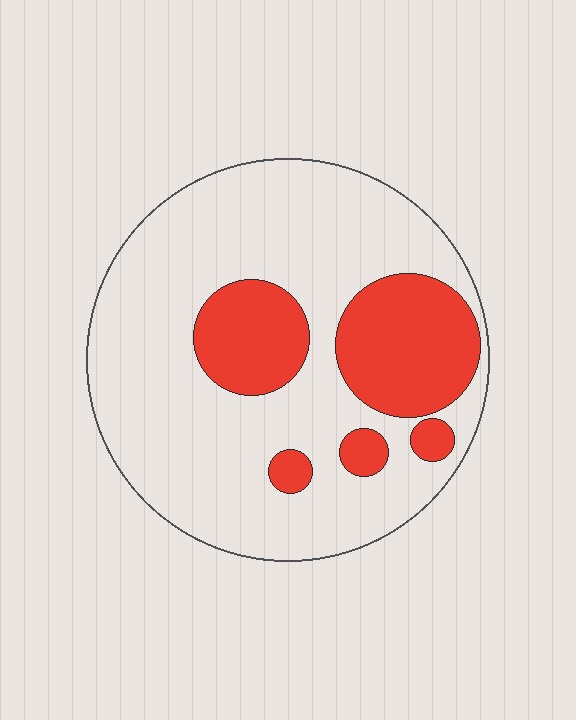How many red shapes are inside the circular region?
5.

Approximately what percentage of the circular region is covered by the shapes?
Approximately 25%.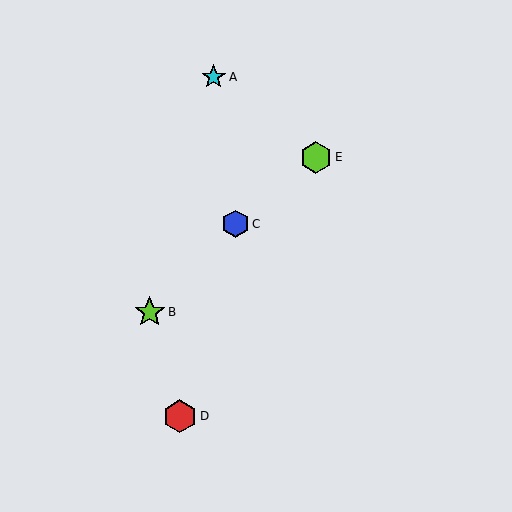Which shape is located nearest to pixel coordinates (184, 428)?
The red hexagon (labeled D) at (180, 416) is nearest to that location.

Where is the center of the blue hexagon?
The center of the blue hexagon is at (235, 224).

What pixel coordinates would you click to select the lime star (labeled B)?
Click at (150, 312) to select the lime star B.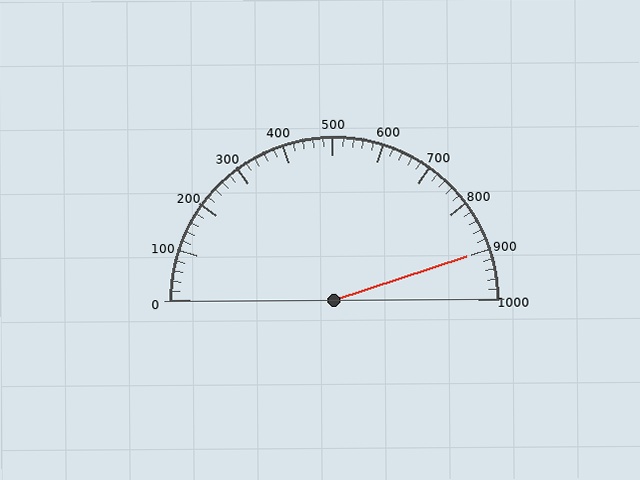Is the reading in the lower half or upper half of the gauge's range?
The reading is in the upper half of the range (0 to 1000).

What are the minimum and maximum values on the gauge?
The gauge ranges from 0 to 1000.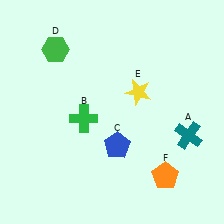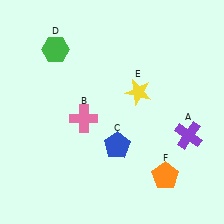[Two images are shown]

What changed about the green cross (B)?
In Image 1, B is green. In Image 2, it changed to pink.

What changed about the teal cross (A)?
In Image 1, A is teal. In Image 2, it changed to purple.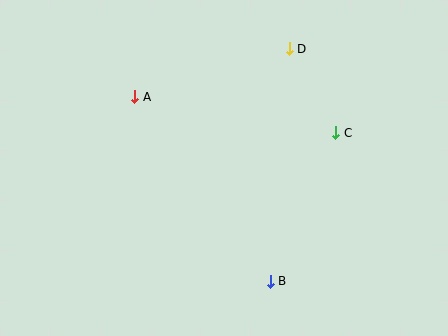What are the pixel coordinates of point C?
Point C is at (336, 133).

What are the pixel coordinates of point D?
Point D is at (289, 49).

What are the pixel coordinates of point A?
Point A is at (135, 97).